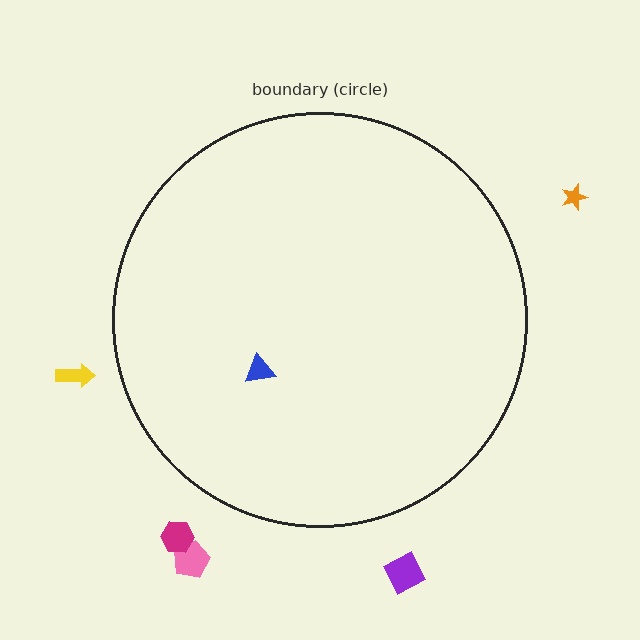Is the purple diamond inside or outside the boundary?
Outside.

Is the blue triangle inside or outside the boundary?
Inside.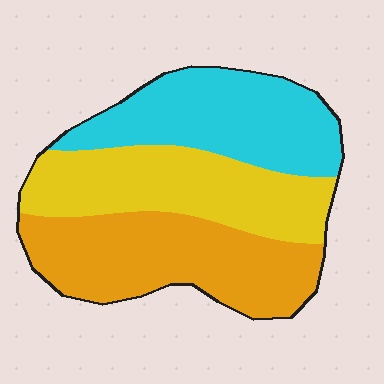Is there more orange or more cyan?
Orange.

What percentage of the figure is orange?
Orange covers around 35% of the figure.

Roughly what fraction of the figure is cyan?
Cyan covers around 30% of the figure.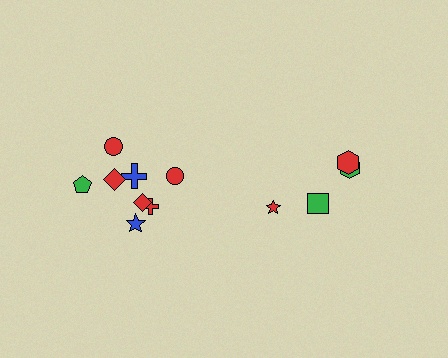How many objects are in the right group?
There are 4 objects.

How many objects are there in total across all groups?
There are 12 objects.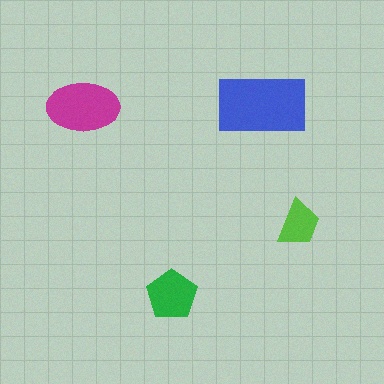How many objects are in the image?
There are 4 objects in the image.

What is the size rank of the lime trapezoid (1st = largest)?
4th.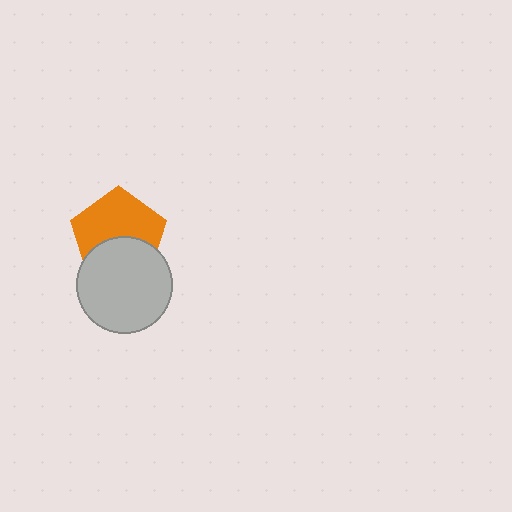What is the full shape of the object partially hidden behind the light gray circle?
The partially hidden object is an orange pentagon.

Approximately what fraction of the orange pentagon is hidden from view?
Roughly 40% of the orange pentagon is hidden behind the light gray circle.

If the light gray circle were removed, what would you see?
You would see the complete orange pentagon.